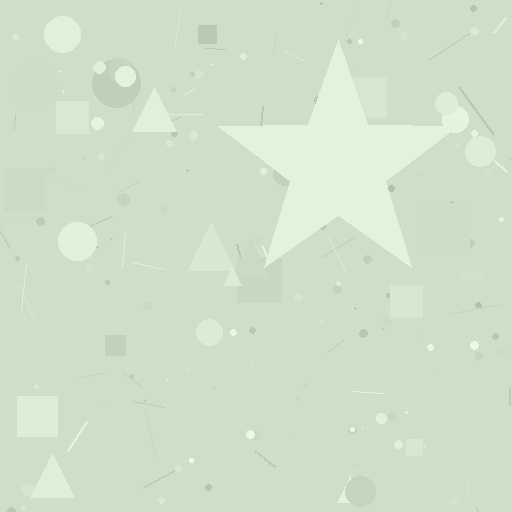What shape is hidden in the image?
A star is hidden in the image.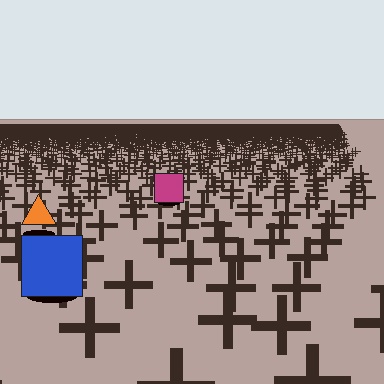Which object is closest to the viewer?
The blue square is closest. The texture marks near it are larger and more spread out.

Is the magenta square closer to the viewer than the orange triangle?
No. The orange triangle is closer — you can tell from the texture gradient: the ground texture is coarser near it.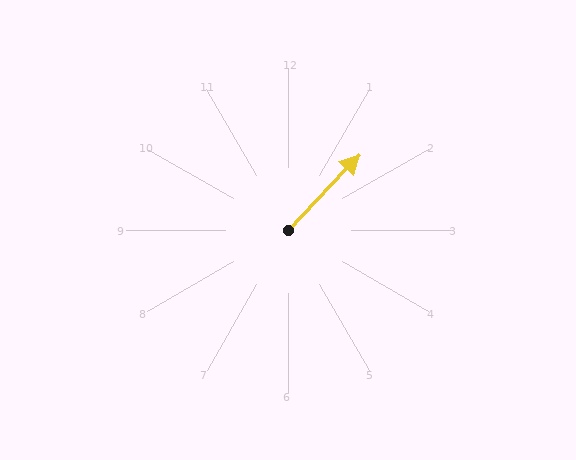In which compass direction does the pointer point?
Northeast.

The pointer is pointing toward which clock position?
Roughly 1 o'clock.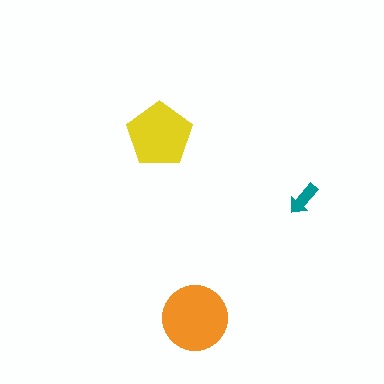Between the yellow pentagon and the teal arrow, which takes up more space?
The yellow pentagon.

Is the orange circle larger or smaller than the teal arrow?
Larger.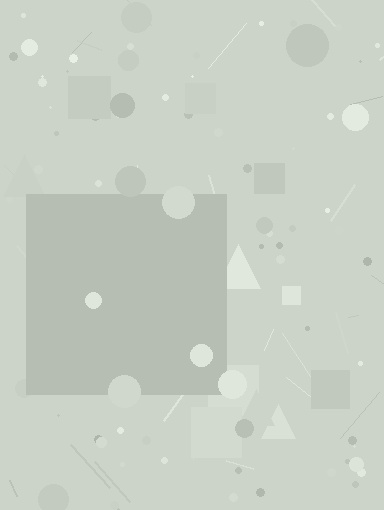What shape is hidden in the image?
A square is hidden in the image.